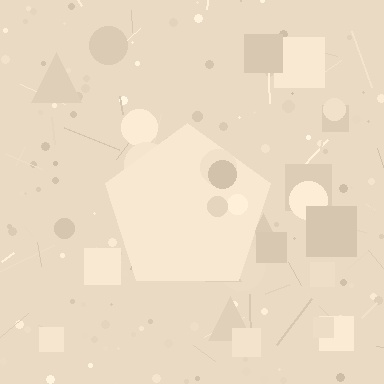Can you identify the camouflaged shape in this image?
The camouflaged shape is a pentagon.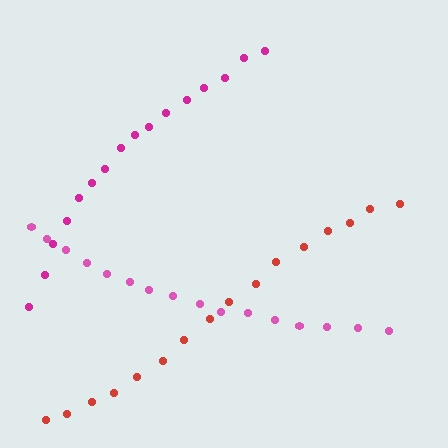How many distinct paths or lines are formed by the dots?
There are 3 distinct paths.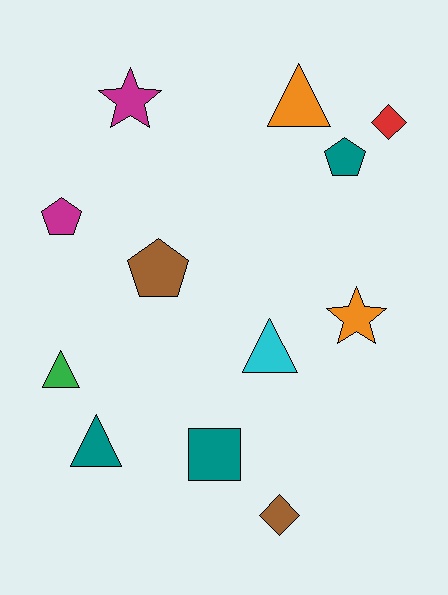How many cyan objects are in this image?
There is 1 cyan object.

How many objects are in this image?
There are 12 objects.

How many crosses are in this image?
There are no crosses.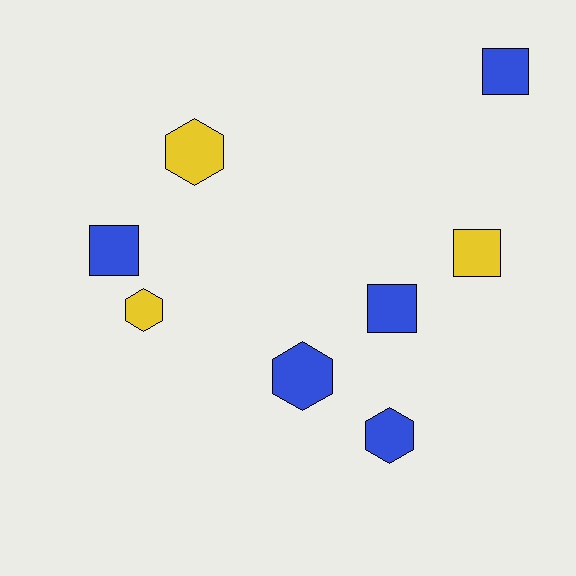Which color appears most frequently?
Blue, with 5 objects.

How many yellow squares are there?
There is 1 yellow square.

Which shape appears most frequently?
Square, with 4 objects.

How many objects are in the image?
There are 8 objects.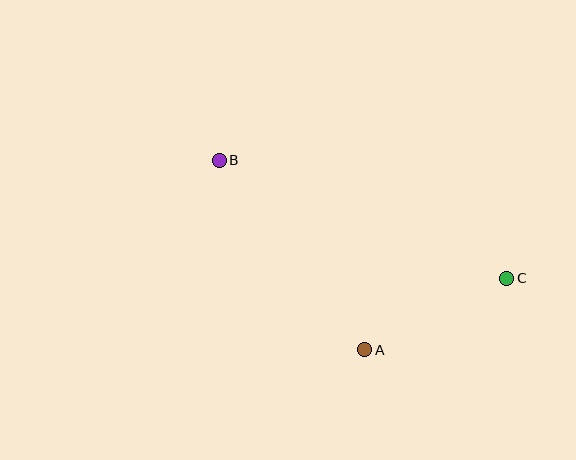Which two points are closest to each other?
Points A and C are closest to each other.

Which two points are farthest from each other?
Points B and C are farthest from each other.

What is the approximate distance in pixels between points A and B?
The distance between A and B is approximately 239 pixels.